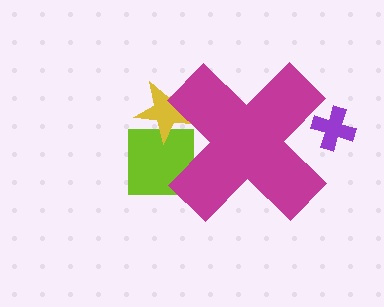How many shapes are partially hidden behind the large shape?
3 shapes are partially hidden.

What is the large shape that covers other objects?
A magenta cross.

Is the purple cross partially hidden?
Yes, the purple cross is partially hidden behind the magenta cross.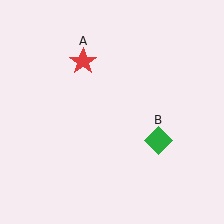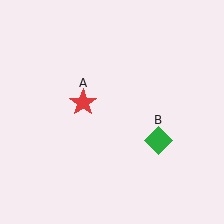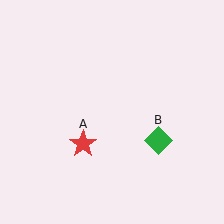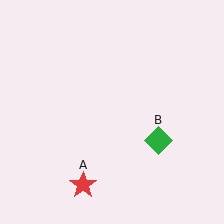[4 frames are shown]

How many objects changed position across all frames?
1 object changed position: red star (object A).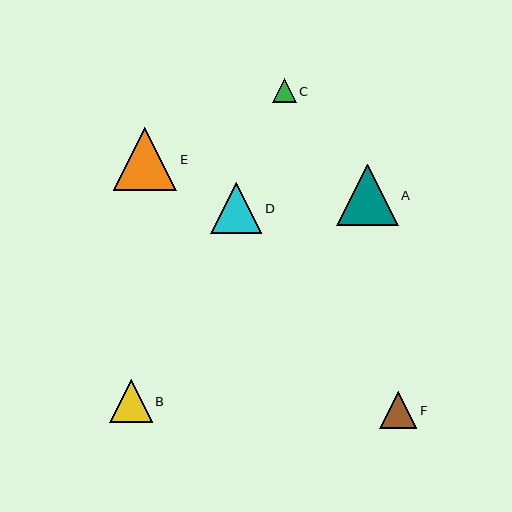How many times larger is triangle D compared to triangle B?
Triangle D is approximately 1.2 times the size of triangle B.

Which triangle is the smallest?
Triangle C is the smallest with a size of approximately 24 pixels.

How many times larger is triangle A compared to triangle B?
Triangle A is approximately 1.4 times the size of triangle B.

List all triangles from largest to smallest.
From largest to smallest: E, A, D, B, F, C.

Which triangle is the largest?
Triangle E is the largest with a size of approximately 64 pixels.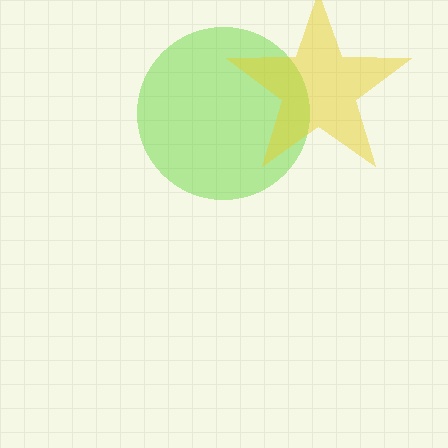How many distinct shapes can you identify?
There are 2 distinct shapes: a lime circle, a yellow star.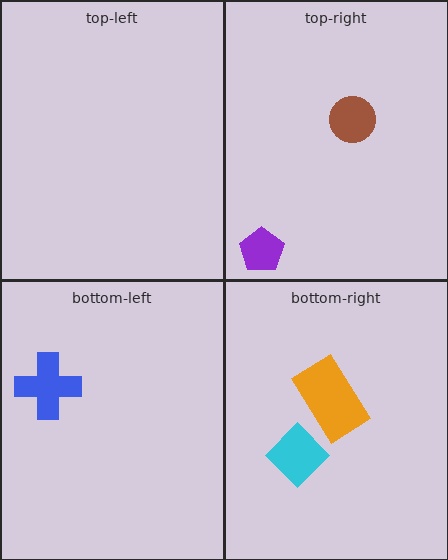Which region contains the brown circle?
The top-right region.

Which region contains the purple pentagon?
The top-right region.